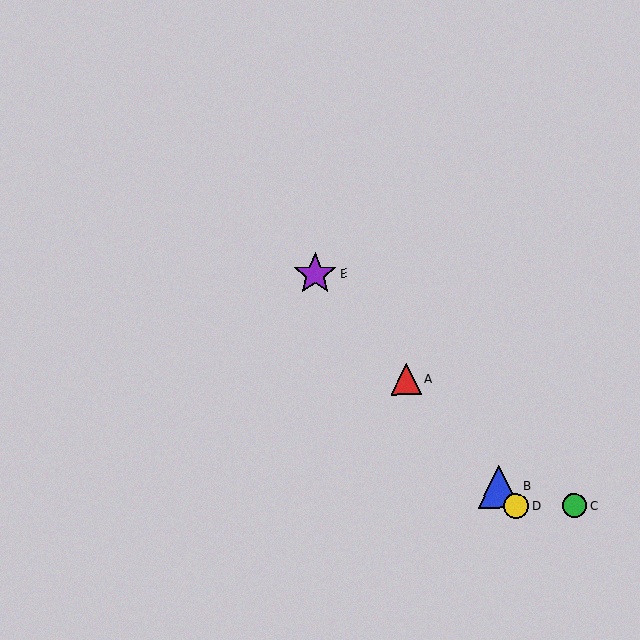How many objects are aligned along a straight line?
4 objects (A, B, D, E) are aligned along a straight line.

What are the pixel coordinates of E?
Object E is at (315, 274).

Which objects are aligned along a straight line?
Objects A, B, D, E are aligned along a straight line.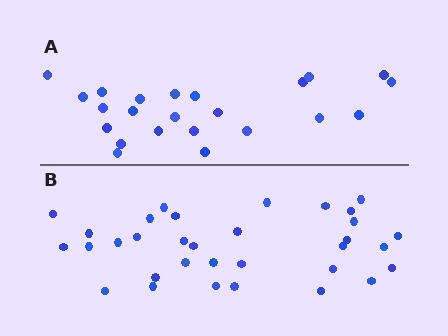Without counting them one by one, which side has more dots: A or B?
Region B (the bottom region) has more dots.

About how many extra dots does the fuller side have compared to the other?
Region B has roughly 10 or so more dots than region A.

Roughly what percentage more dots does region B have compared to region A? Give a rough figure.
About 45% more.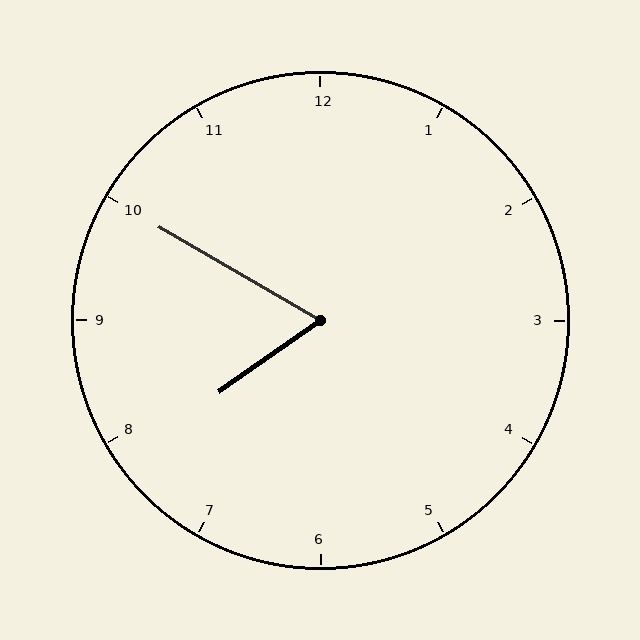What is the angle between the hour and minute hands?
Approximately 65 degrees.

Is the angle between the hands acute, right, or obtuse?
It is acute.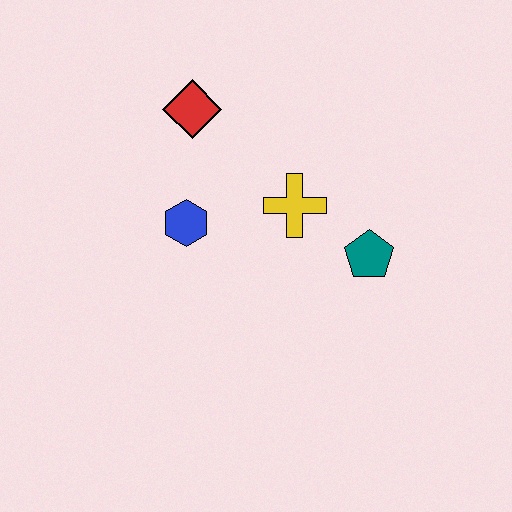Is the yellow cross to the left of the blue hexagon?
No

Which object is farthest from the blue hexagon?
The teal pentagon is farthest from the blue hexagon.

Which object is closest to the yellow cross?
The teal pentagon is closest to the yellow cross.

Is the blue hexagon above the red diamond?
No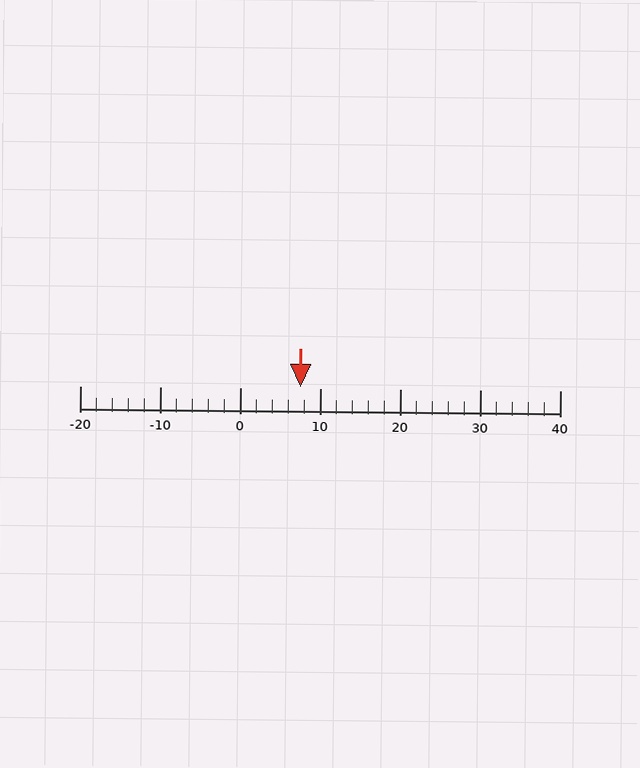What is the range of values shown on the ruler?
The ruler shows values from -20 to 40.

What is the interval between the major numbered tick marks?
The major tick marks are spaced 10 units apart.